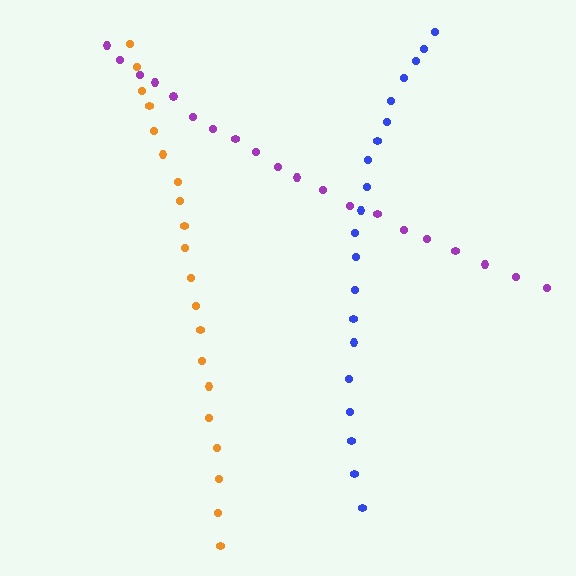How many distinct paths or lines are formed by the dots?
There are 3 distinct paths.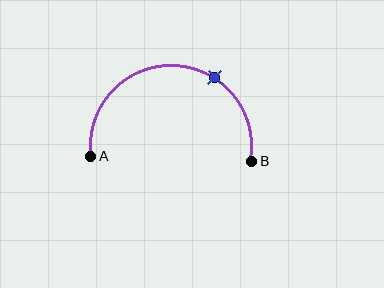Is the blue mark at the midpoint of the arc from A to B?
No. The blue mark lies on the arc but is closer to endpoint B. The arc midpoint would be at the point on the curve equidistant along the arc from both A and B.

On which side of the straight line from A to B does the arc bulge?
The arc bulges above the straight line connecting A and B.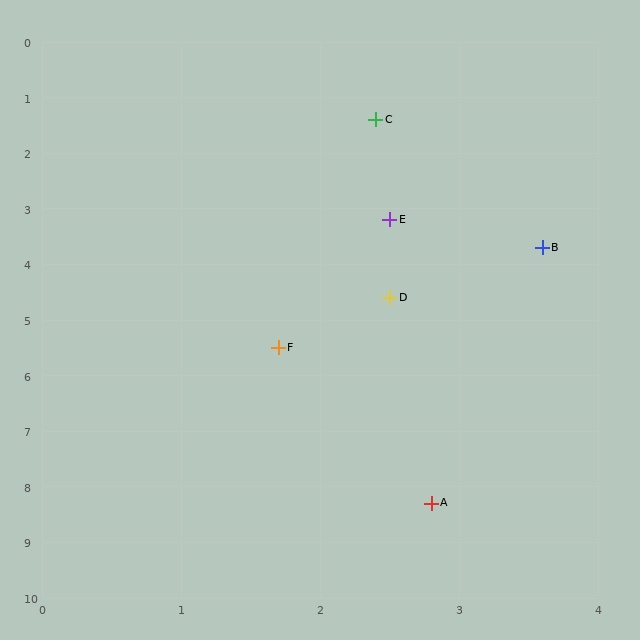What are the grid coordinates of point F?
Point F is at approximately (1.7, 5.5).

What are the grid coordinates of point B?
Point B is at approximately (3.6, 3.7).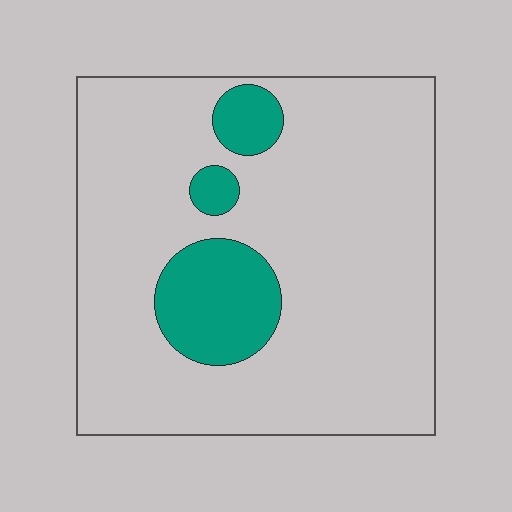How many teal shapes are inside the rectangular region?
3.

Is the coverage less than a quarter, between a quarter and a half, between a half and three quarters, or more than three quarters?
Less than a quarter.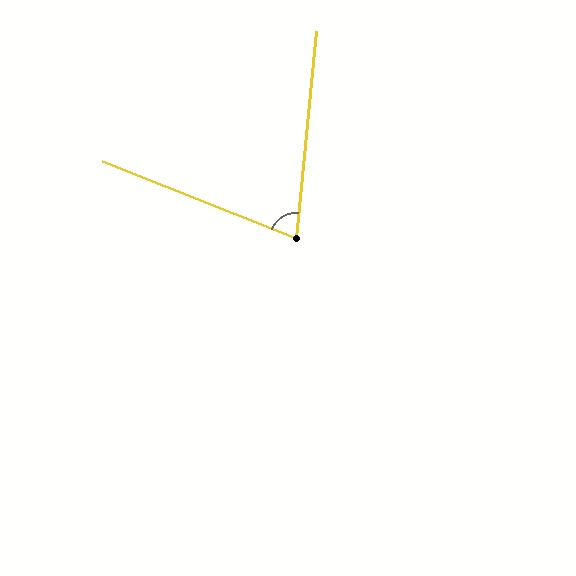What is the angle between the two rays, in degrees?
Approximately 74 degrees.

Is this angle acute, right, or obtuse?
It is acute.